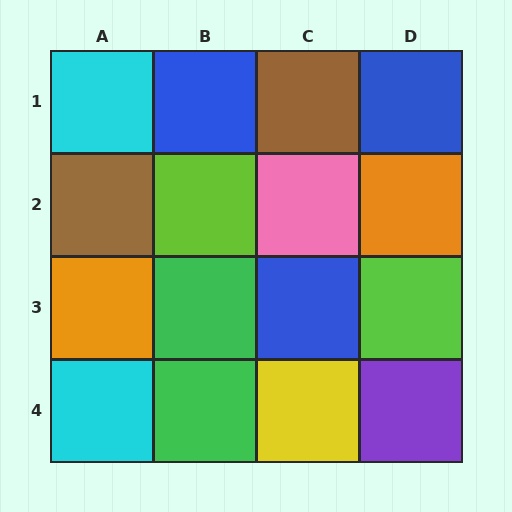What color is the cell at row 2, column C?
Pink.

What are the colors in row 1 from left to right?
Cyan, blue, brown, blue.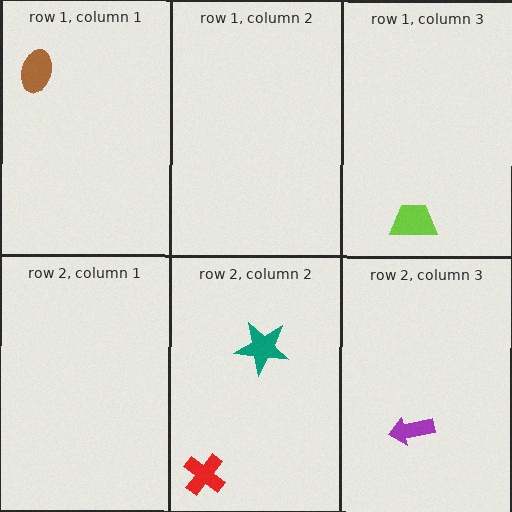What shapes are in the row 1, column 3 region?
The lime trapezoid.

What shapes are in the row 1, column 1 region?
The brown ellipse.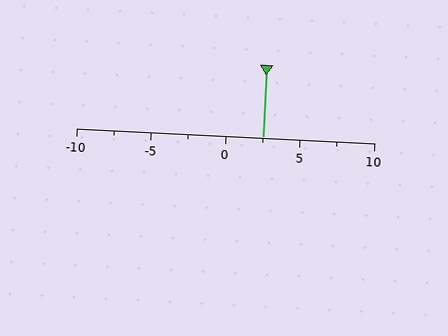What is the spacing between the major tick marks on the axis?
The major ticks are spaced 5 apart.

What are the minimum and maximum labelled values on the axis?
The axis runs from -10 to 10.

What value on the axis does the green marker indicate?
The marker indicates approximately 2.5.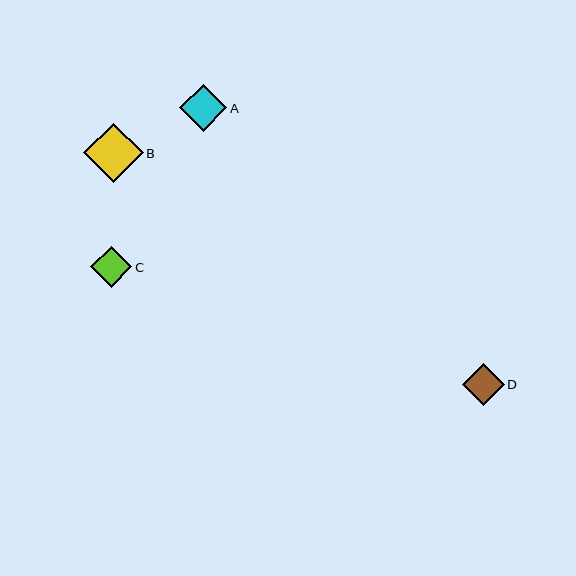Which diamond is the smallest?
Diamond C is the smallest with a size of approximately 41 pixels.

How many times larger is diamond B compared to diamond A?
Diamond B is approximately 1.3 times the size of diamond A.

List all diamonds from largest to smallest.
From largest to smallest: B, A, D, C.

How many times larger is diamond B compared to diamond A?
Diamond B is approximately 1.3 times the size of diamond A.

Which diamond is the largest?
Diamond B is the largest with a size of approximately 60 pixels.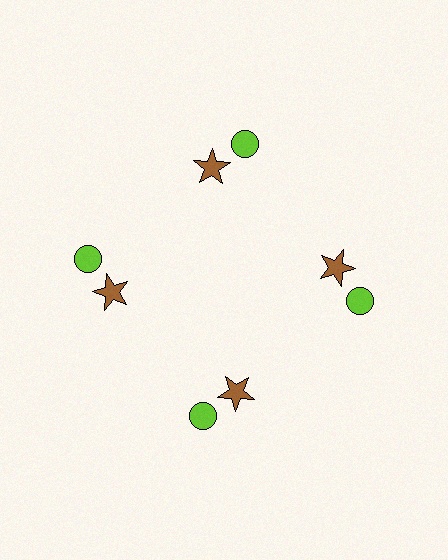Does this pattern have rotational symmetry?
Yes, this pattern has 4-fold rotational symmetry. It looks the same after rotating 90 degrees around the center.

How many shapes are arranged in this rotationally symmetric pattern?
There are 8 shapes, arranged in 4 groups of 2.